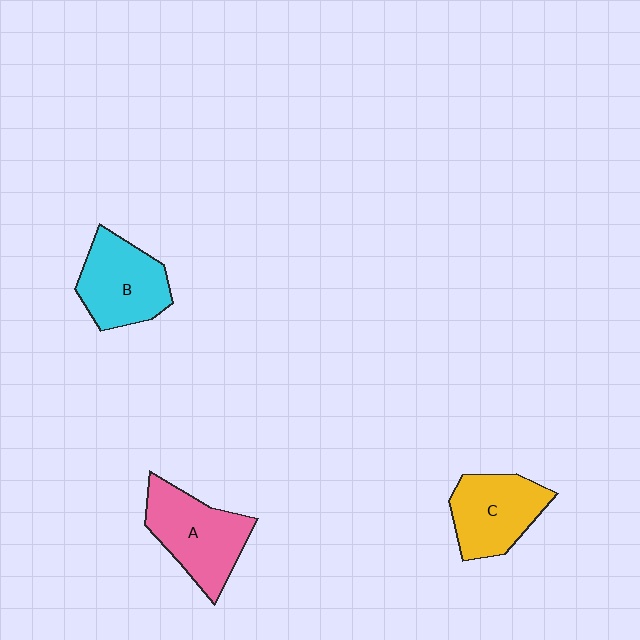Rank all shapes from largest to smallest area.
From largest to smallest: A (pink), B (cyan), C (yellow).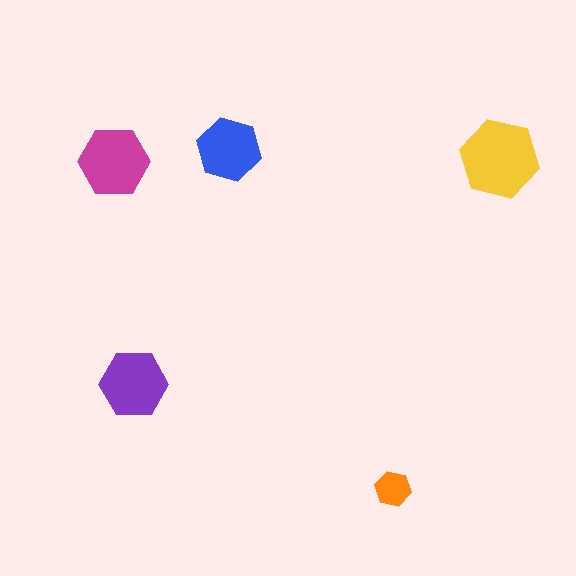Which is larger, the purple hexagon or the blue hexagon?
The purple one.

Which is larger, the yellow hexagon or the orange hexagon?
The yellow one.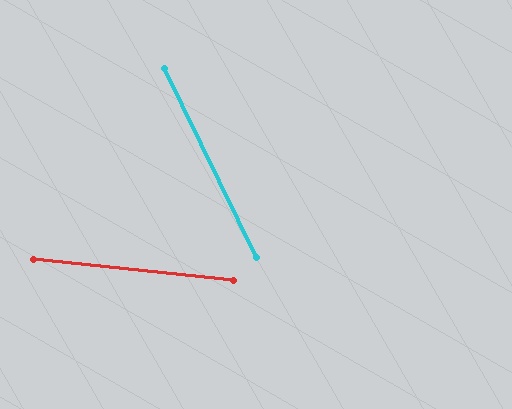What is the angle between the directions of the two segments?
Approximately 58 degrees.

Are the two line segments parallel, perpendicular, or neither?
Neither parallel nor perpendicular — they differ by about 58°.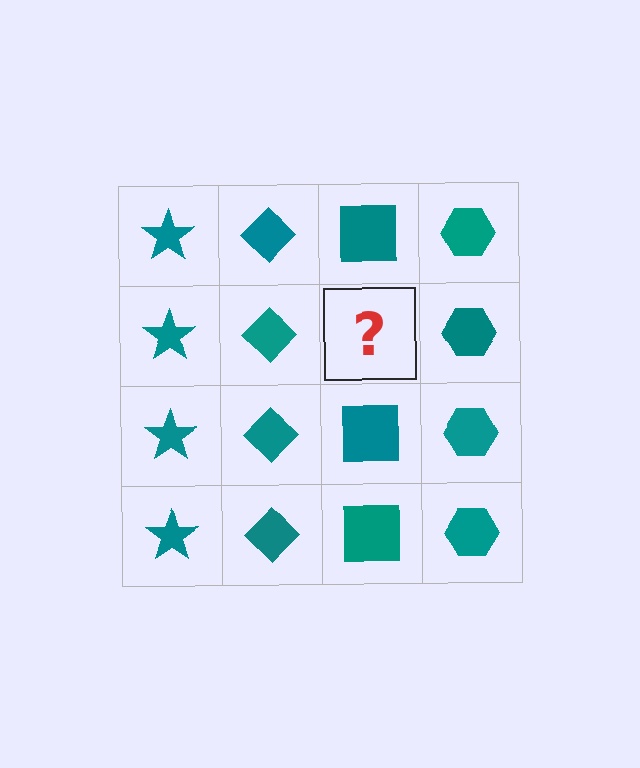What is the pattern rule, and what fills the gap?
The rule is that each column has a consistent shape. The gap should be filled with a teal square.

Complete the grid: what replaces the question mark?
The question mark should be replaced with a teal square.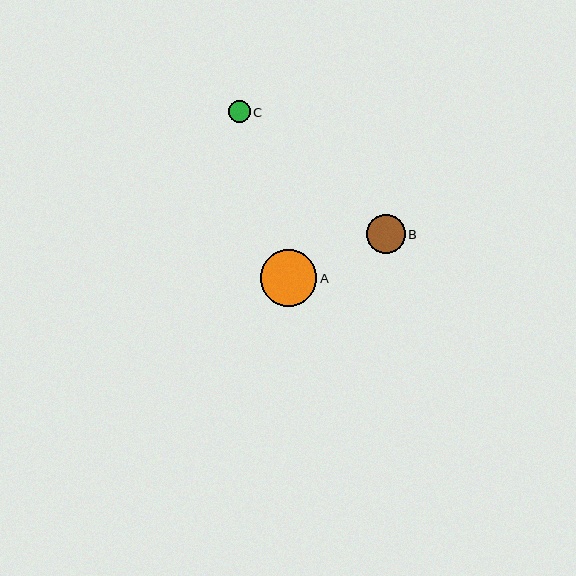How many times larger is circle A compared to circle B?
Circle A is approximately 1.5 times the size of circle B.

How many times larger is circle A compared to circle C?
Circle A is approximately 2.6 times the size of circle C.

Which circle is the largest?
Circle A is the largest with a size of approximately 57 pixels.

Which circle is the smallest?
Circle C is the smallest with a size of approximately 22 pixels.